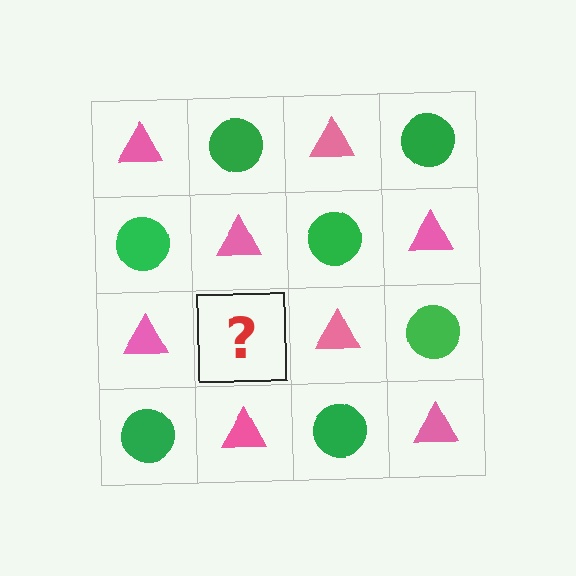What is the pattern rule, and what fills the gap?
The rule is that it alternates pink triangle and green circle in a checkerboard pattern. The gap should be filled with a green circle.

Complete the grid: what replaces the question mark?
The question mark should be replaced with a green circle.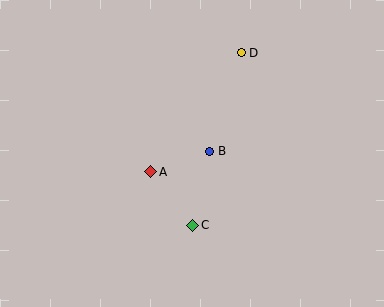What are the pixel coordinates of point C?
Point C is at (193, 225).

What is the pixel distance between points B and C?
The distance between B and C is 76 pixels.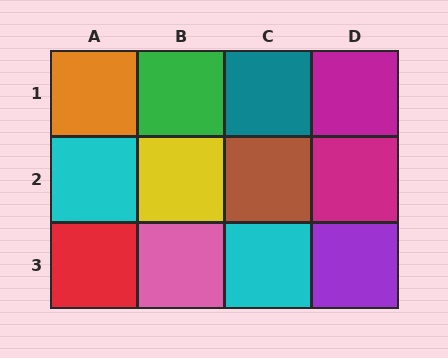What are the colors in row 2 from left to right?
Cyan, yellow, brown, magenta.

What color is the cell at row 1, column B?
Green.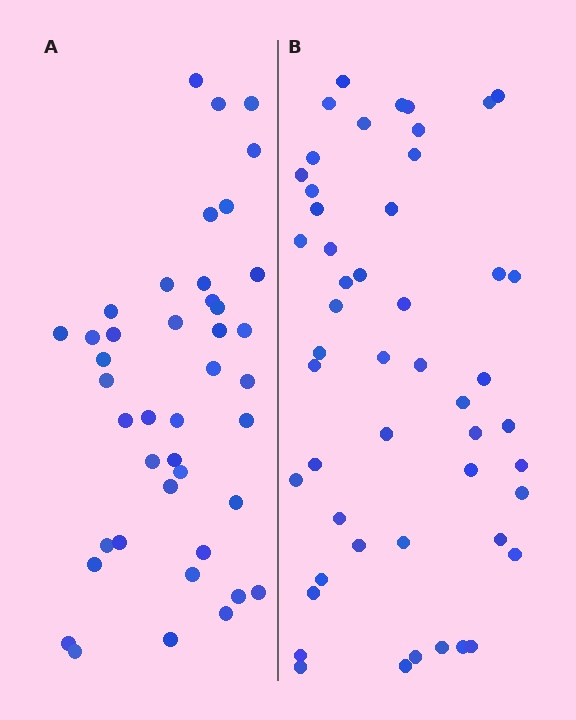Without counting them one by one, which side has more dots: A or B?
Region B (the right region) has more dots.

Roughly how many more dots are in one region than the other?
Region B has roughly 8 or so more dots than region A.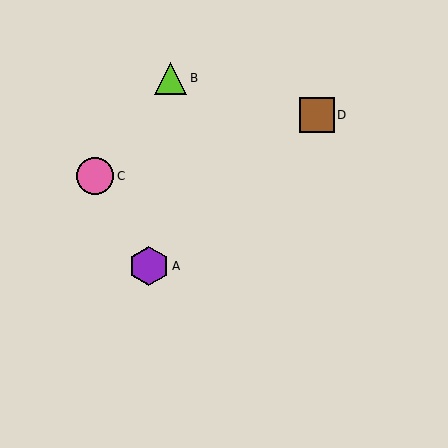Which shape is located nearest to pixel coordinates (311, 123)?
The brown square (labeled D) at (317, 115) is nearest to that location.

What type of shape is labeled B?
Shape B is a lime triangle.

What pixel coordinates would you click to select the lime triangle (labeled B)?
Click at (170, 78) to select the lime triangle B.